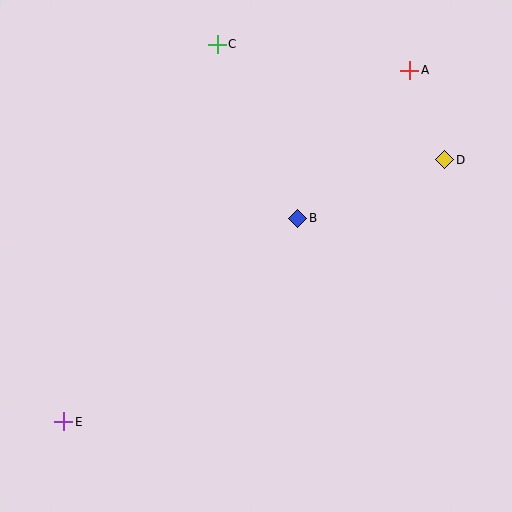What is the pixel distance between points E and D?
The distance between E and D is 463 pixels.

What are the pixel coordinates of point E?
Point E is at (64, 422).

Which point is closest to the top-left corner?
Point C is closest to the top-left corner.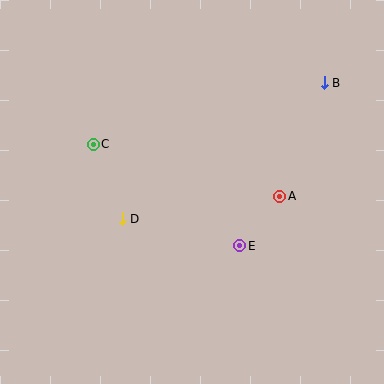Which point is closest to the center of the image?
Point E at (240, 246) is closest to the center.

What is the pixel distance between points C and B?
The distance between C and B is 239 pixels.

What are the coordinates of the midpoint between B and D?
The midpoint between B and D is at (223, 151).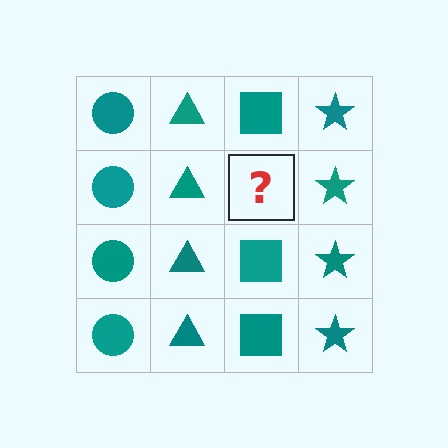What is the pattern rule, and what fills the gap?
The rule is that each column has a consistent shape. The gap should be filled with a teal square.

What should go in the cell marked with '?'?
The missing cell should contain a teal square.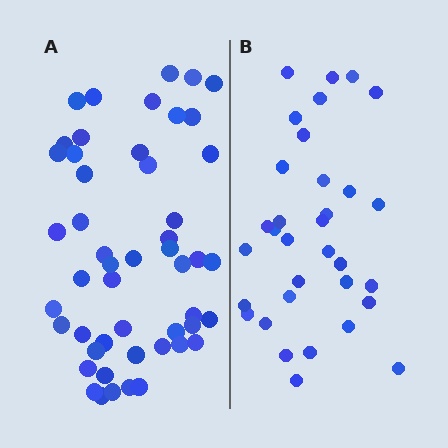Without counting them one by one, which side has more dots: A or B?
Region A (the left region) has more dots.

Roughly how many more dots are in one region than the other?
Region A has approximately 15 more dots than region B.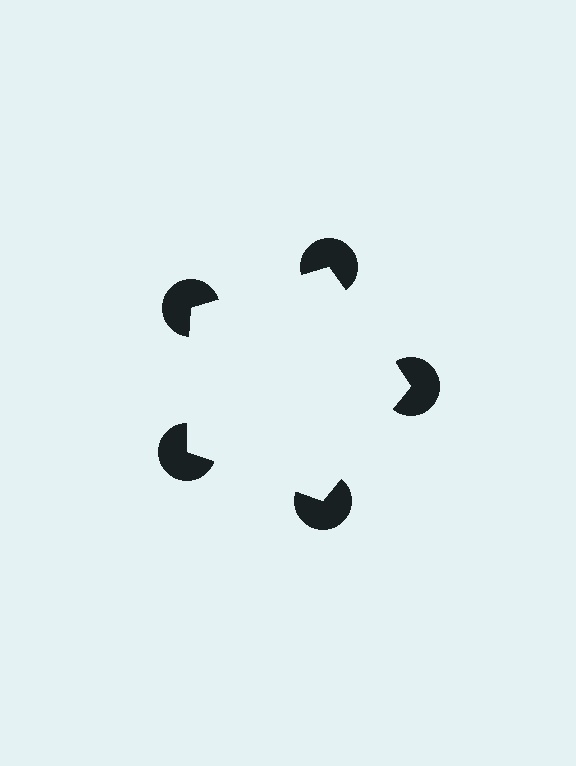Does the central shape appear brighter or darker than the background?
It typically appears slightly brighter than the background, even though no actual brightness change is drawn.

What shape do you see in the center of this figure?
An illusory pentagon — its edges are inferred from the aligned wedge cuts in the pac-man discs, not physically drawn.